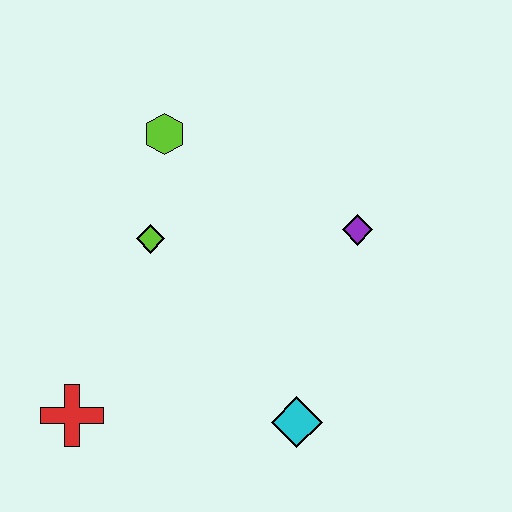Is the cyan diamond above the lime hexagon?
No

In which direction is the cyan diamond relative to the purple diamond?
The cyan diamond is below the purple diamond.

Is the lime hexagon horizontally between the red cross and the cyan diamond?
Yes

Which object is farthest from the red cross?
The purple diamond is farthest from the red cross.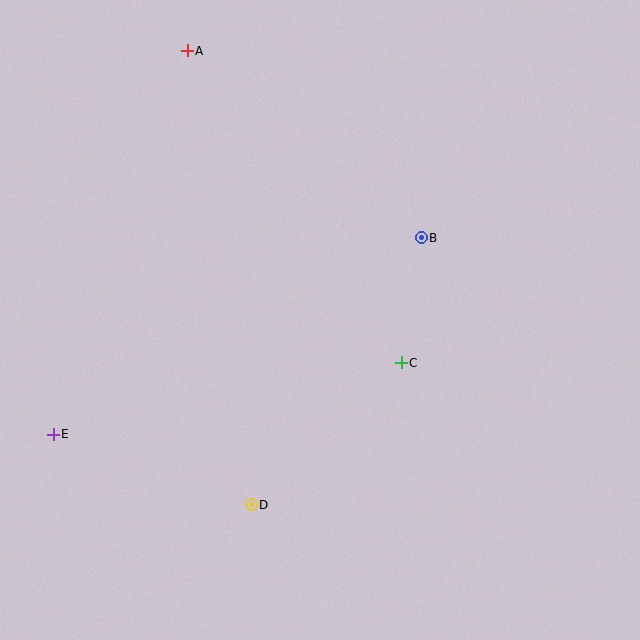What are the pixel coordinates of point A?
Point A is at (187, 51).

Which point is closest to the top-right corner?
Point B is closest to the top-right corner.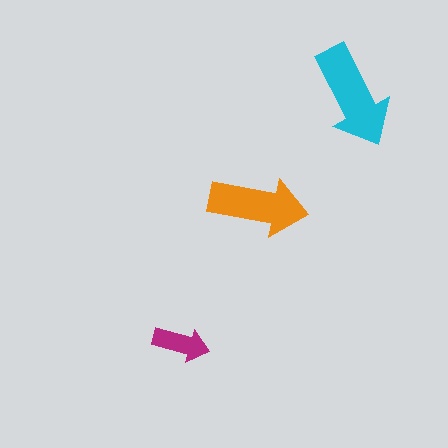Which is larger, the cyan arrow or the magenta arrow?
The cyan one.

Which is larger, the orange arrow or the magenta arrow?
The orange one.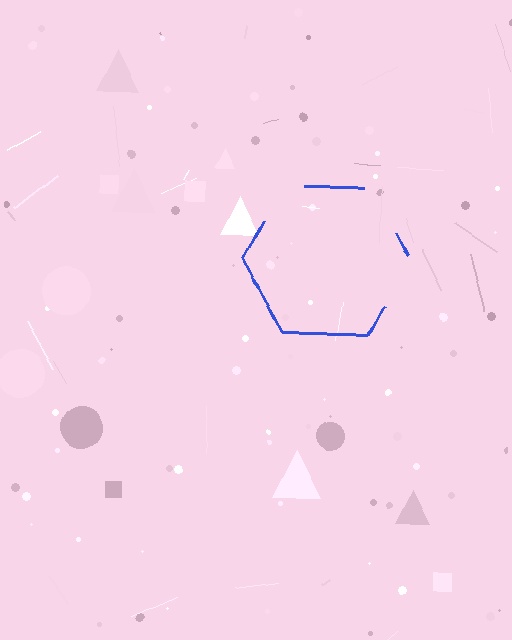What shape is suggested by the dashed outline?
The dashed outline suggests a hexagon.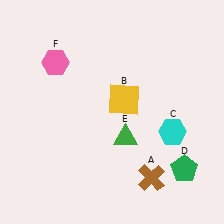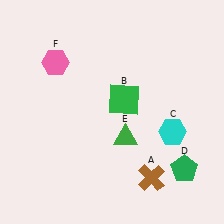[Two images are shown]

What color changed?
The square (B) changed from yellow in Image 1 to green in Image 2.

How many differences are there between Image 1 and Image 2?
There is 1 difference between the two images.